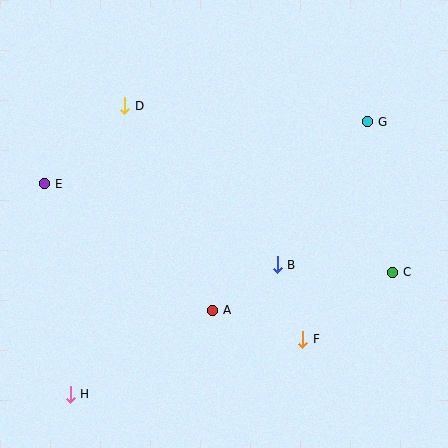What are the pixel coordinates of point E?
Point E is at (45, 184).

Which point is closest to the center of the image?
Point B at (277, 265) is closest to the center.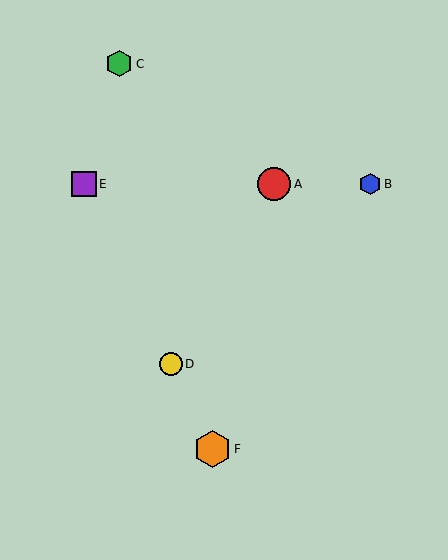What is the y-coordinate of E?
Object E is at y≈184.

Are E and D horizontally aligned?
No, E is at y≈184 and D is at y≈364.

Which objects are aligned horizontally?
Objects A, B, E are aligned horizontally.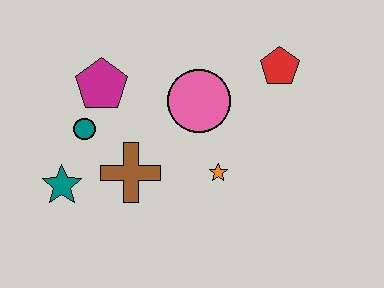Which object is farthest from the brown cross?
The red pentagon is farthest from the brown cross.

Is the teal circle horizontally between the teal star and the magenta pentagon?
Yes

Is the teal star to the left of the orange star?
Yes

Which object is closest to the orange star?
The pink circle is closest to the orange star.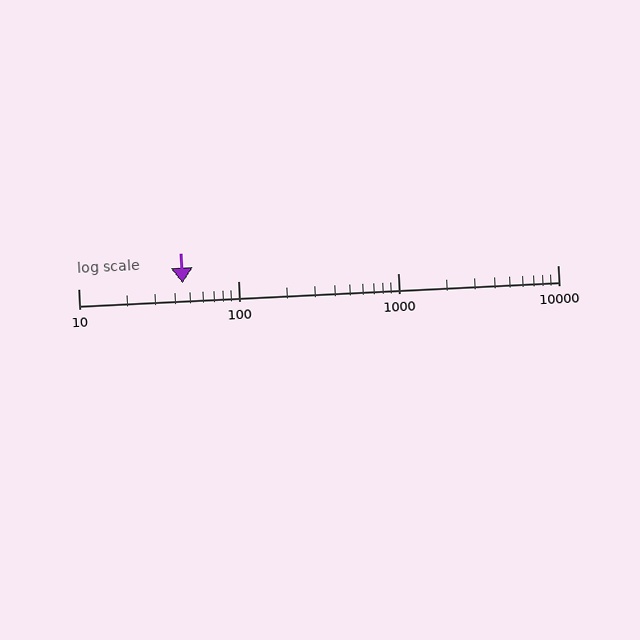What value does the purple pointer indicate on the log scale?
The pointer indicates approximately 45.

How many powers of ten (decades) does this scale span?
The scale spans 3 decades, from 10 to 10000.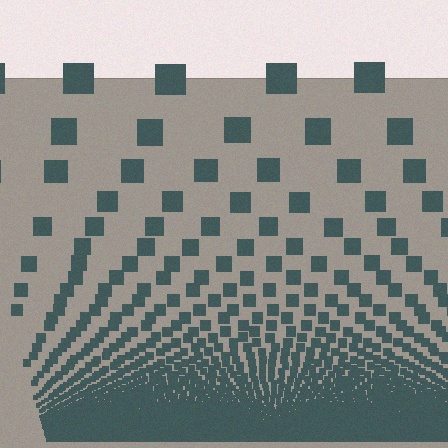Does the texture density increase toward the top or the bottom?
Density increases toward the bottom.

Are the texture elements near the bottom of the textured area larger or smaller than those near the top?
Smaller. The gradient is inverted — elements near the bottom are smaller and denser.